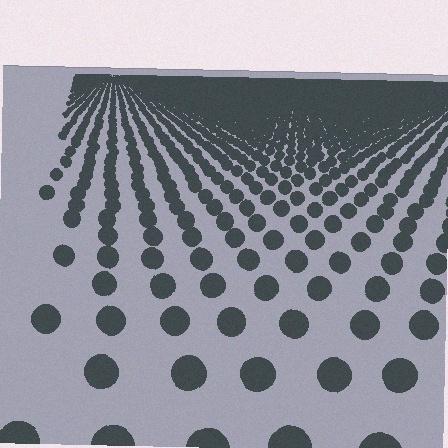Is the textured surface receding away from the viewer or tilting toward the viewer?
The surface is receding away from the viewer. Texture elements get smaller and denser toward the top.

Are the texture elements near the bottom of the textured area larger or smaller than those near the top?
Larger. Near the bottom, elements are closer to the viewer and appear at a bigger on-screen size.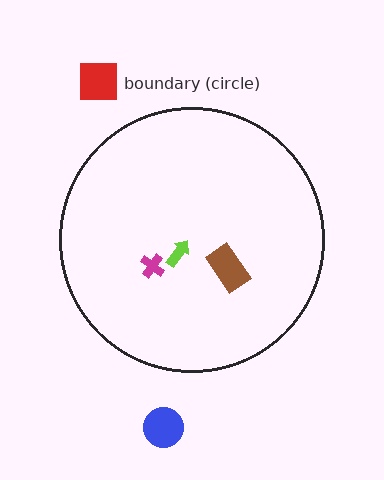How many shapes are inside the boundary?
3 inside, 2 outside.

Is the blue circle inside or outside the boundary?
Outside.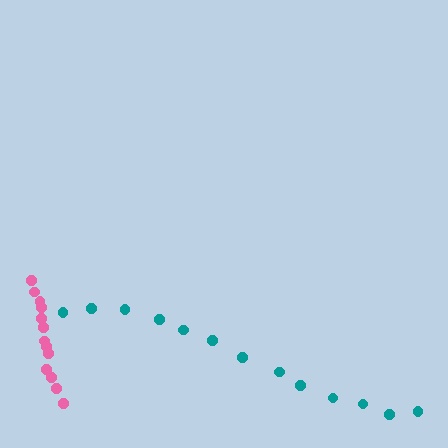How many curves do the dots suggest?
There are 2 distinct paths.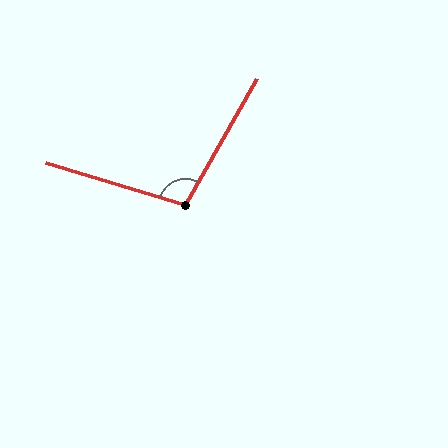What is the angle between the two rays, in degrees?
Approximately 103 degrees.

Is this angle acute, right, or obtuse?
It is obtuse.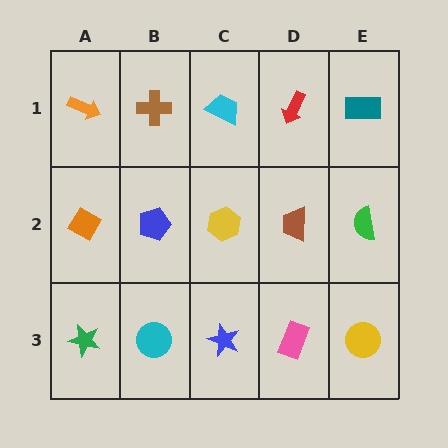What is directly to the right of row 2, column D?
A green semicircle.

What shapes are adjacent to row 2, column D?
A red arrow (row 1, column D), a pink rectangle (row 3, column D), a yellow hexagon (row 2, column C), a green semicircle (row 2, column E).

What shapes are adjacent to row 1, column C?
A yellow hexagon (row 2, column C), a brown cross (row 1, column B), a red arrow (row 1, column D).